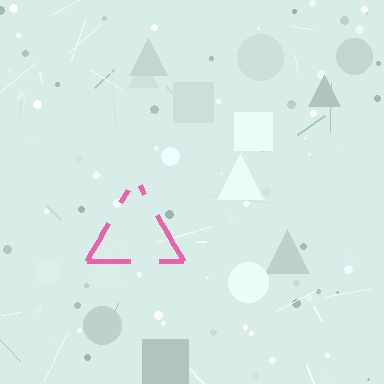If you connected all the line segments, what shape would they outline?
They would outline a triangle.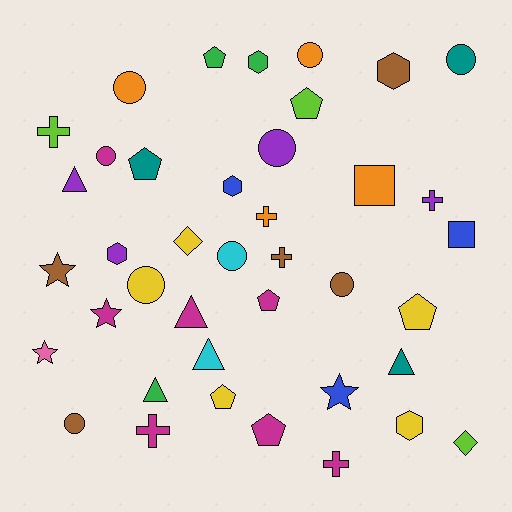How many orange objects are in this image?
There are 4 orange objects.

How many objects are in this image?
There are 40 objects.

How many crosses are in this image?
There are 6 crosses.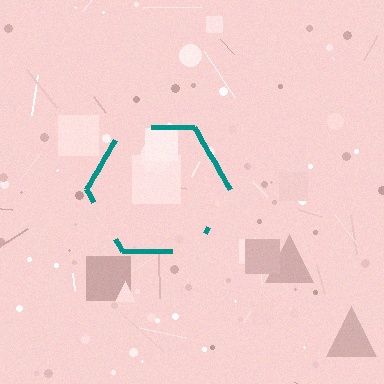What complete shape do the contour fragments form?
The contour fragments form a hexagon.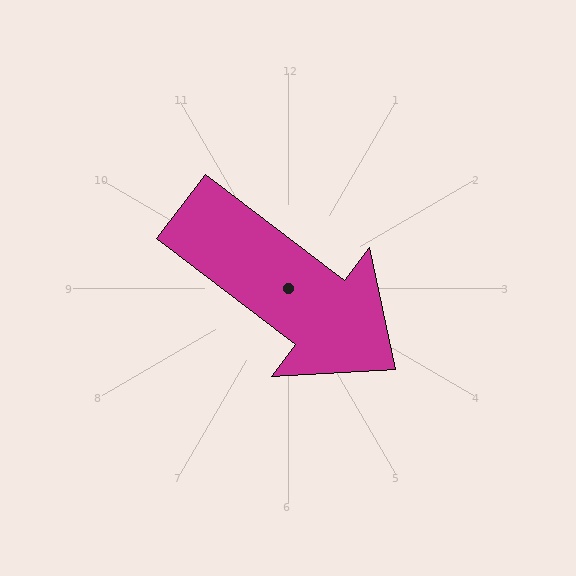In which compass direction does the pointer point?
Southeast.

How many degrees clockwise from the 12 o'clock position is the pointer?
Approximately 127 degrees.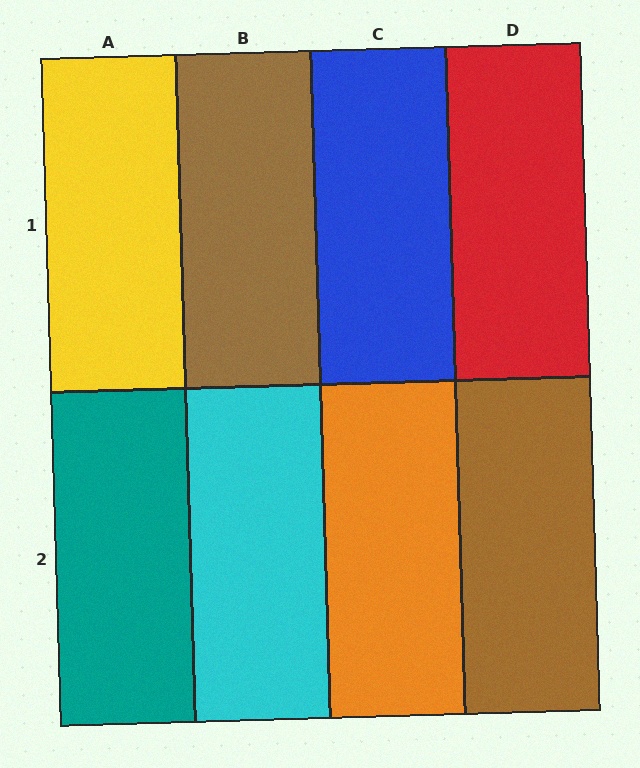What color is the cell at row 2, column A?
Teal.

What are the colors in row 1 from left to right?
Yellow, brown, blue, red.